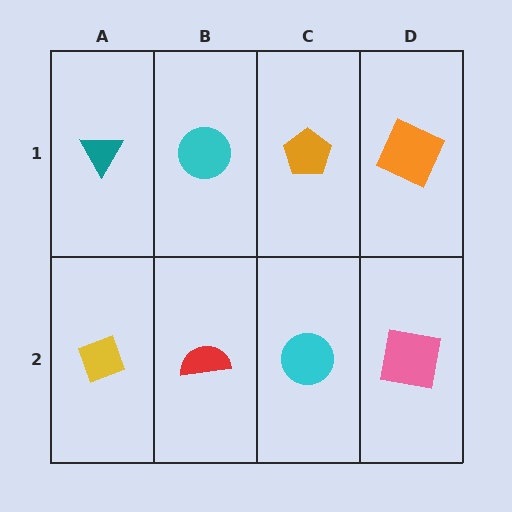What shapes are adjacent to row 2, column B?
A cyan circle (row 1, column B), a yellow diamond (row 2, column A), a cyan circle (row 2, column C).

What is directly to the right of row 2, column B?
A cyan circle.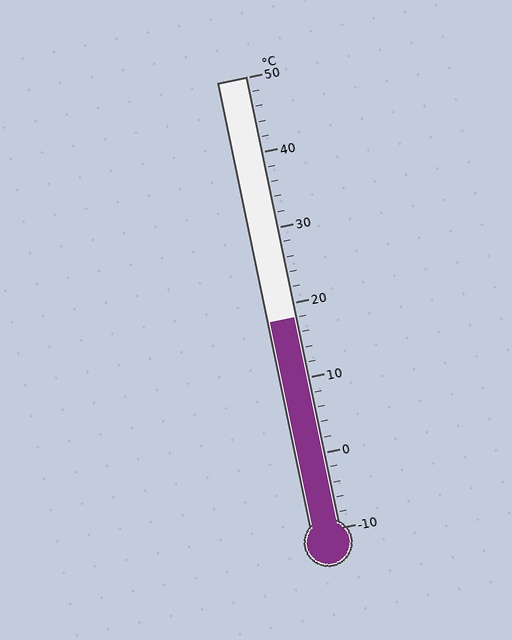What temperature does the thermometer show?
The thermometer shows approximately 18°C.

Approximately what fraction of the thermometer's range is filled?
The thermometer is filled to approximately 45% of its range.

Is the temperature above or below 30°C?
The temperature is below 30°C.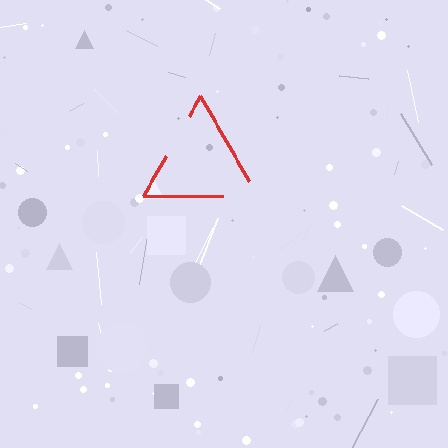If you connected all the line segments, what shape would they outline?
They would outline a triangle.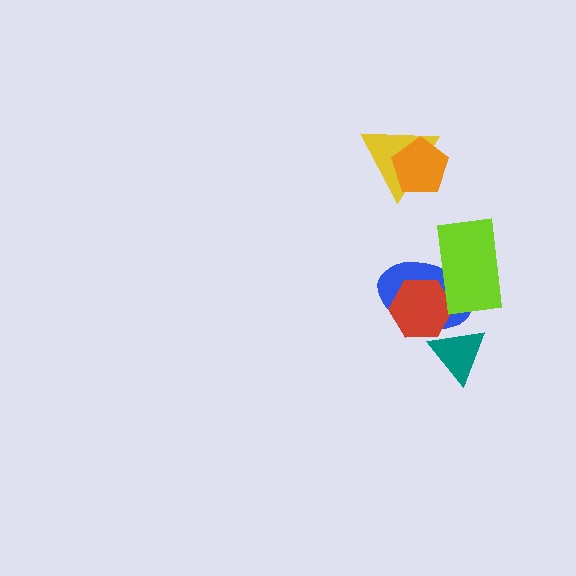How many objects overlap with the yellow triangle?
1 object overlaps with the yellow triangle.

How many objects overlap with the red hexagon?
3 objects overlap with the red hexagon.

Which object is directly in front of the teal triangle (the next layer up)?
The blue ellipse is directly in front of the teal triangle.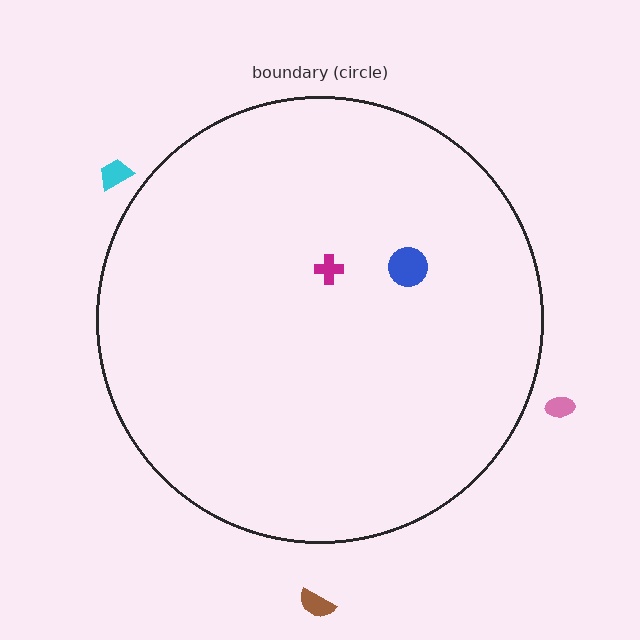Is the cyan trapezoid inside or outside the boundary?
Outside.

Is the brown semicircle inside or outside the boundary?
Outside.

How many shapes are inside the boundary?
2 inside, 3 outside.